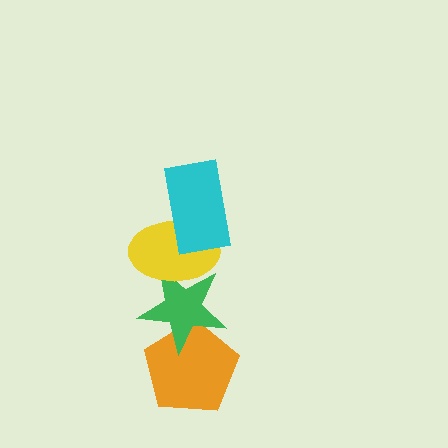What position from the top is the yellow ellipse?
The yellow ellipse is 2nd from the top.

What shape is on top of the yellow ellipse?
The cyan rectangle is on top of the yellow ellipse.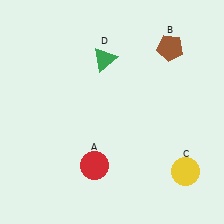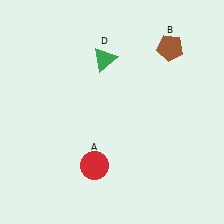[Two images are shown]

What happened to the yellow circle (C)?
The yellow circle (C) was removed in Image 2. It was in the bottom-right area of Image 1.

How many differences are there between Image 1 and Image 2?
There is 1 difference between the two images.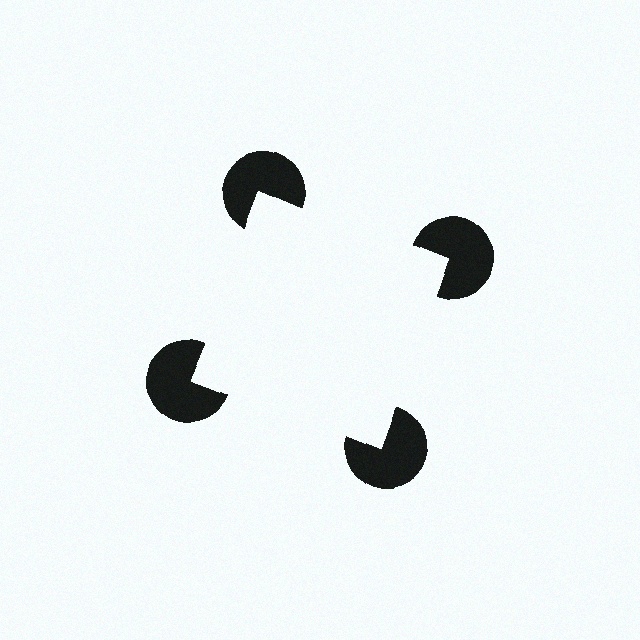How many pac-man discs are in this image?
There are 4 — one at each vertex of the illusory square.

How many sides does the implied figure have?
4 sides.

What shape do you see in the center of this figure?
An illusory square — its edges are inferred from the aligned wedge cuts in the pac-man discs, not physically drawn.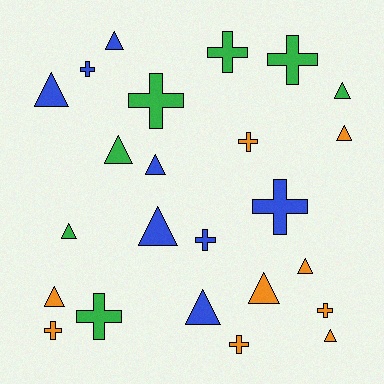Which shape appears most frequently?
Triangle, with 13 objects.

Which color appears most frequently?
Orange, with 9 objects.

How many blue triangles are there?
There are 5 blue triangles.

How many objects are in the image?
There are 24 objects.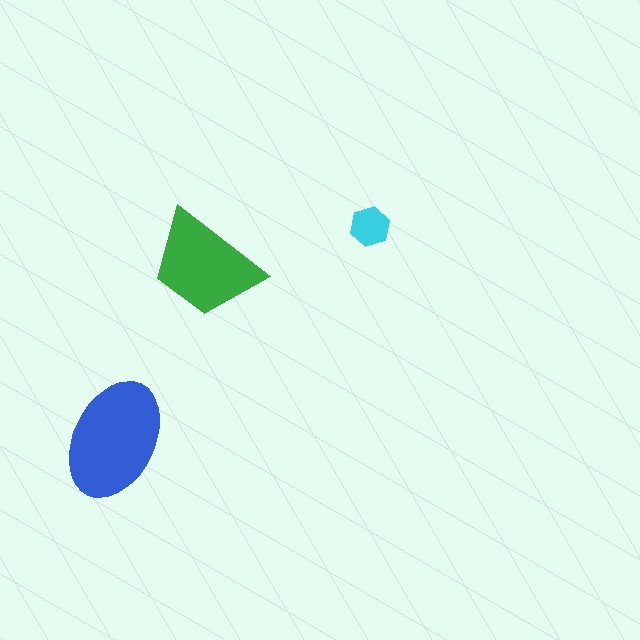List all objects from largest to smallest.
The blue ellipse, the green trapezoid, the cyan hexagon.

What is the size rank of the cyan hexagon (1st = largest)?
3rd.